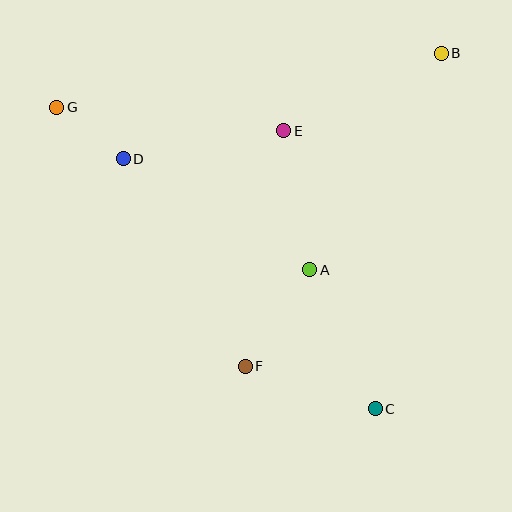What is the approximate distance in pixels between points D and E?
The distance between D and E is approximately 163 pixels.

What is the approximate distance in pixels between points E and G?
The distance between E and G is approximately 228 pixels.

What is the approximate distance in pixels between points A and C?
The distance between A and C is approximately 154 pixels.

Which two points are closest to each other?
Points D and G are closest to each other.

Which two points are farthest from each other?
Points C and G are farthest from each other.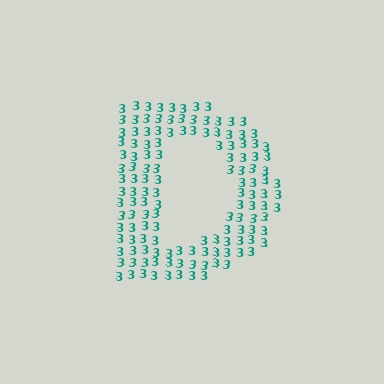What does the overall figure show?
The overall figure shows the letter D.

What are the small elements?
The small elements are digit 3's.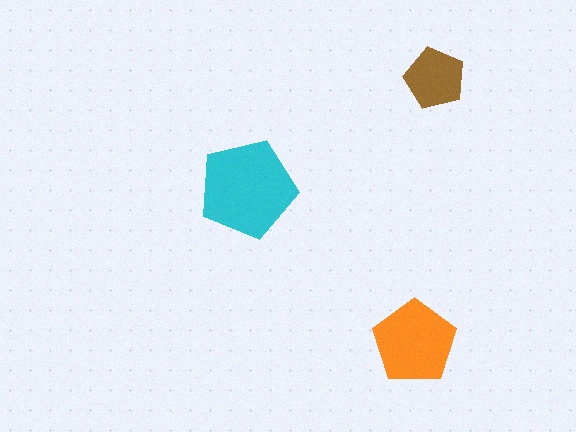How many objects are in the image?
There are 3 objects in the image.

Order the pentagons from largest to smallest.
the cyan one, the orange one, the brown one.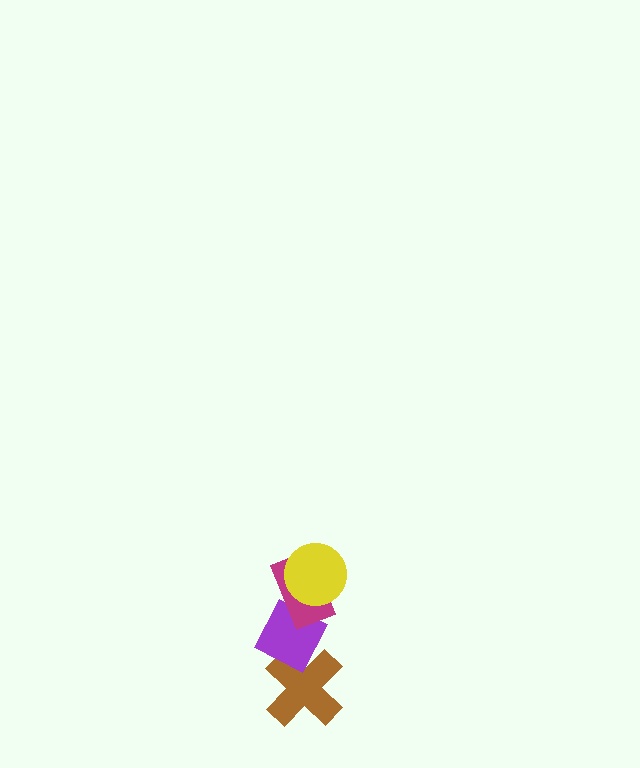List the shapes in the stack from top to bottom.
From top to bottom: the yellow circle, the magenta rectangle, the purple diamond, the brown cross.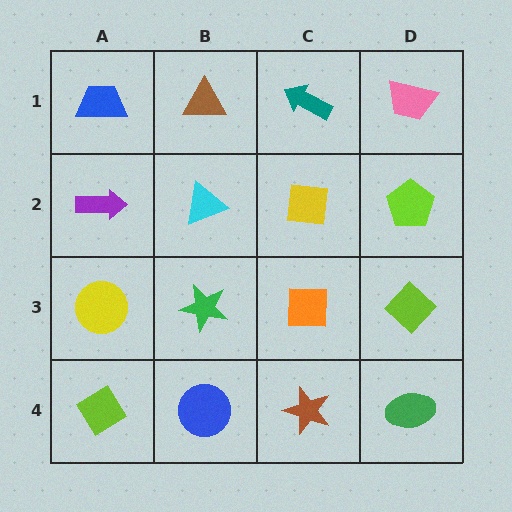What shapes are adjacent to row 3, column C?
A yellow square (row 2, column C), a brown star (row 4, column C), a green star (row 3, column B), a lime diamond (row 3, column D).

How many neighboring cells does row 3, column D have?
3.